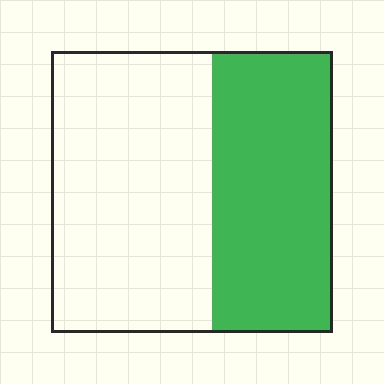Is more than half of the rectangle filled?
No.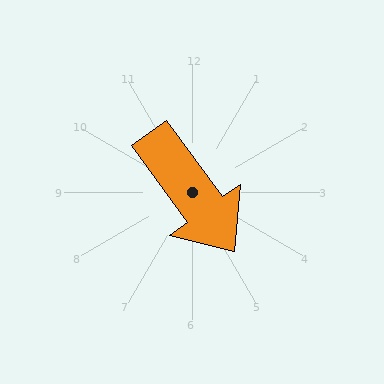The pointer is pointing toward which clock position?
Roughly 5 o'clock.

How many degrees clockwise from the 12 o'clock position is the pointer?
Approximately 144 degrees.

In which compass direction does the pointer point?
Southeast.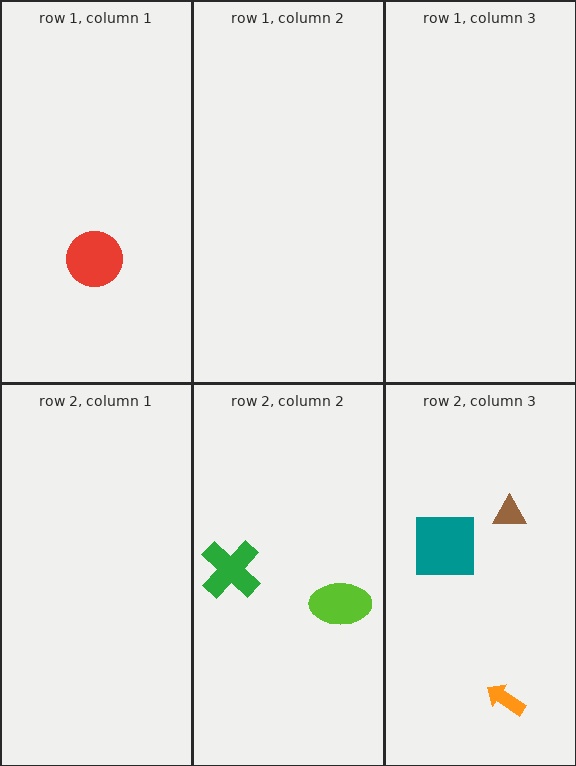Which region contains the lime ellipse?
The row 2, column 2 region.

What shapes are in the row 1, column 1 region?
The red circle.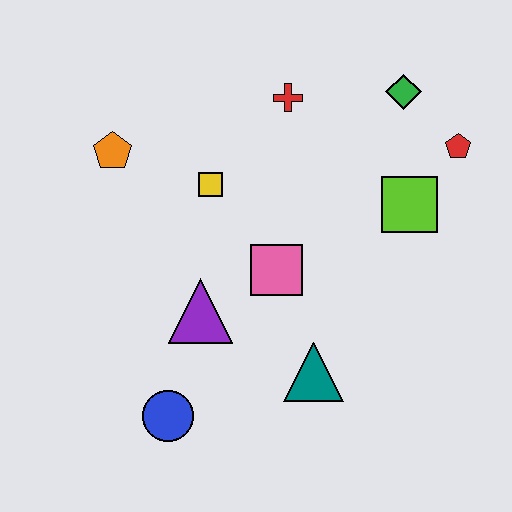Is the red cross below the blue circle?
No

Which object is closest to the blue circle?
The purple triangle is closest to the blue circle.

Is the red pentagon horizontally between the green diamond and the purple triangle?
No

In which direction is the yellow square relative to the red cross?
The yellow square is below the red cross.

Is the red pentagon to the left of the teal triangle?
No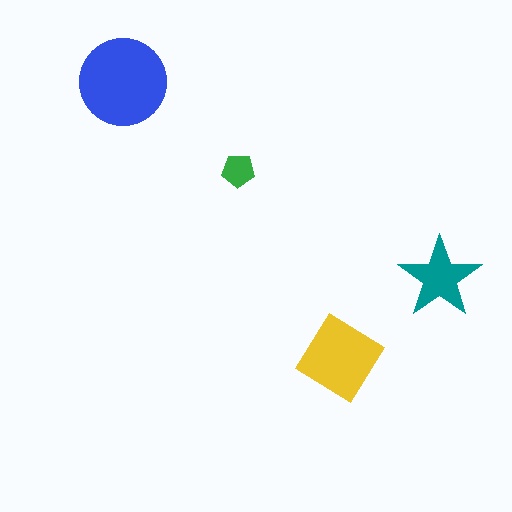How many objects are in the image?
There are 4 objects in the image.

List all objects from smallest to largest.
The green pentagon, the teal star, the yellow diamond, the blue circle.